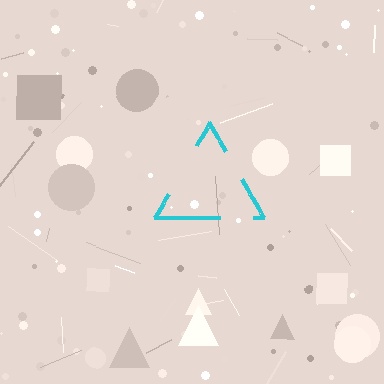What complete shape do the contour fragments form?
The contour fragments form a triangle.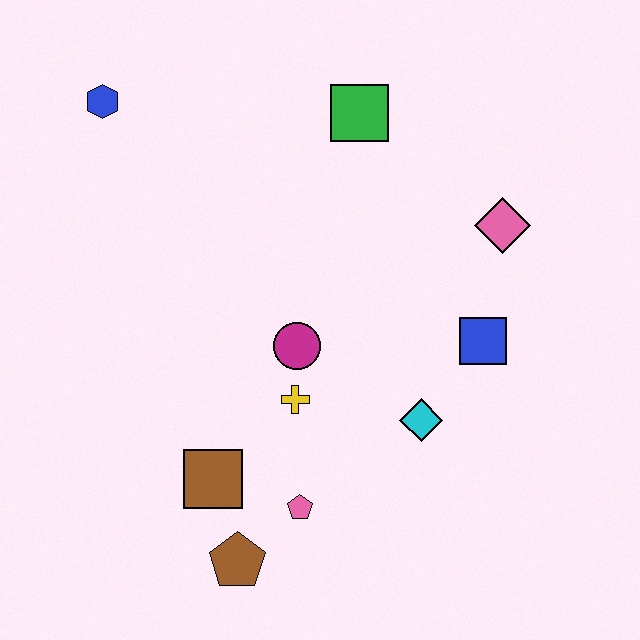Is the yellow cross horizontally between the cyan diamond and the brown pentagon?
Yes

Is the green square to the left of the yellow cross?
No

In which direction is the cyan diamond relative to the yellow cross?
The cyan diamond is to the right of the yellow cross.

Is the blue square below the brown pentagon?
No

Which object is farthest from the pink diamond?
The brown pentagon is farthest from the pink diamond.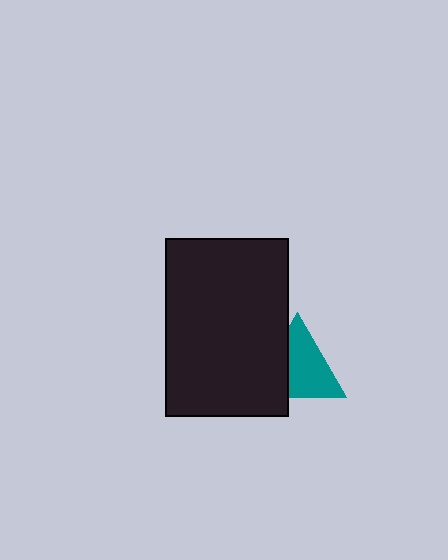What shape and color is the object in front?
The object in front is a black rectangle.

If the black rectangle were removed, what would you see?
You would see the complete teal triangle.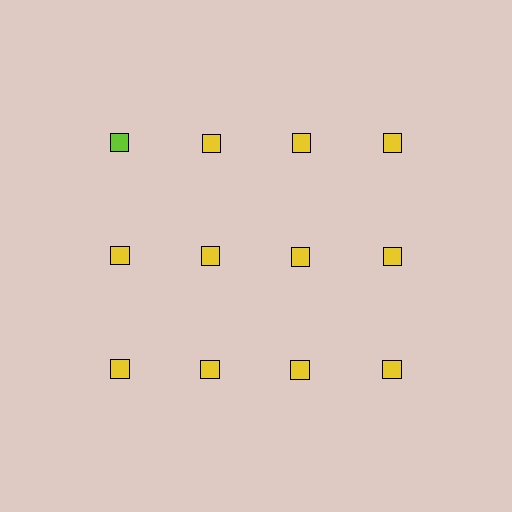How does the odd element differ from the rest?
It has a different color: lime instead of yellow.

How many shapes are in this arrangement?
There are 12 shapes arranged in a grid pattern.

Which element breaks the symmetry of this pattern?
The lime square in the top row, leftmost column breaks the symmetry. All other shapes are yellow squares.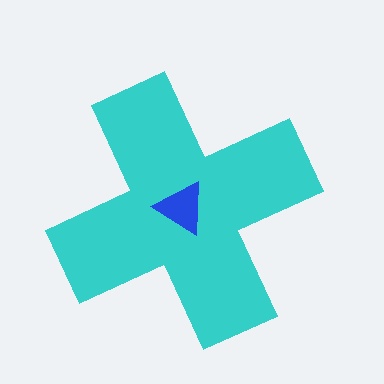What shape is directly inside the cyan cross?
The blue triangle.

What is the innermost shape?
The blue triangle.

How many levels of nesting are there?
2.